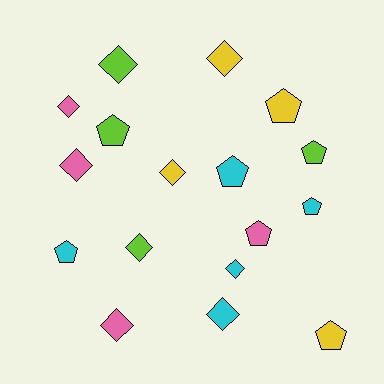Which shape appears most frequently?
Diamond, with 9 objects.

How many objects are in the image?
There are 17 objects.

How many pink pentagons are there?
There is 1 pink pentagon.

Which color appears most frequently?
Cyan, with 5 objects.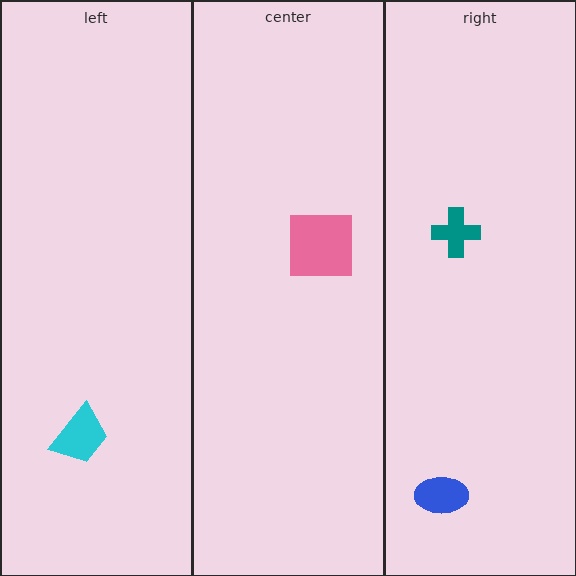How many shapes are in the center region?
1.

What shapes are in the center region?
The pink square.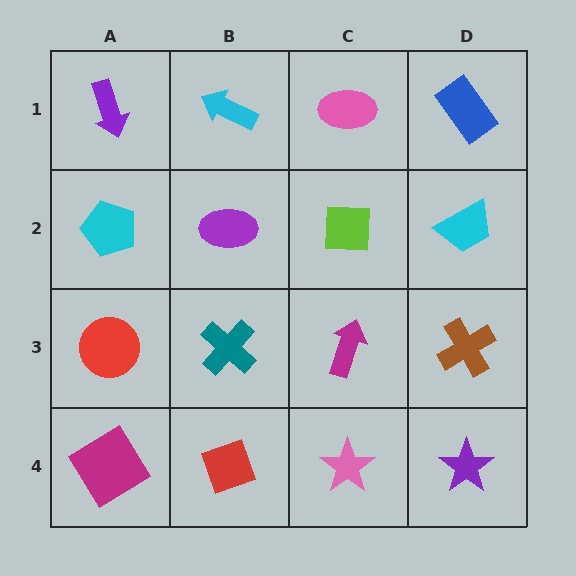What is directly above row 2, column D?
A blue rectangle.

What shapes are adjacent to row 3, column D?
A cyan trapezoid (row 2, column D), a purple star (row 4, column D), a magenta arrow (row 3, column C).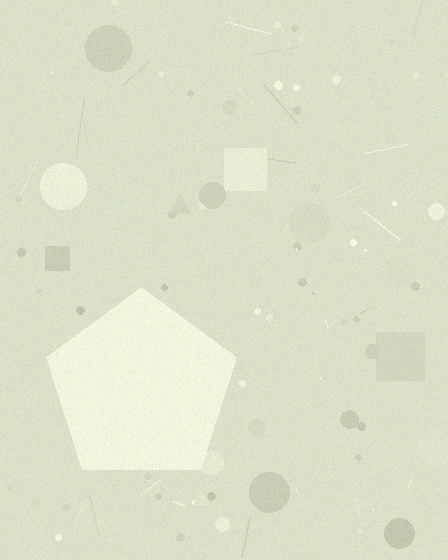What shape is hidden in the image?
A pentagon is hidden in the image.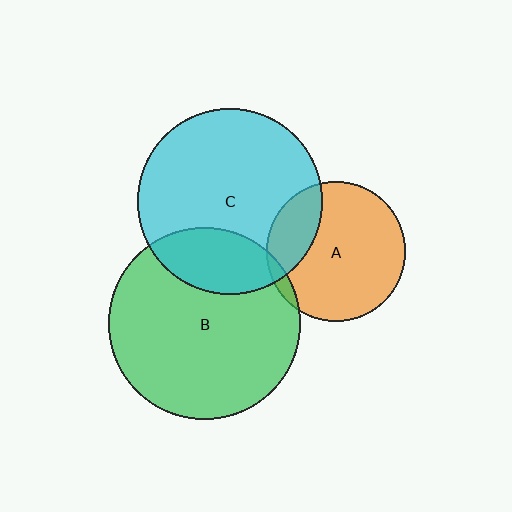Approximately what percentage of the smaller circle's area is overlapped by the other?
Approximately 25%.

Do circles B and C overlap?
Yes.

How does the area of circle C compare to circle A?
Approximately 1.8 times.